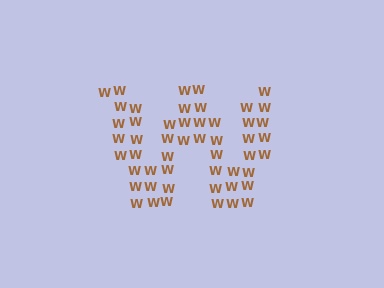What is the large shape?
The large shape is the letter W.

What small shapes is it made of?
It is made of small letter W's.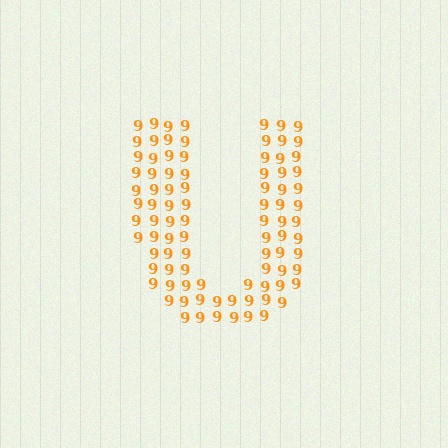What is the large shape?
The large shape is the letter U.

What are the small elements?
The small elements are digit 9's.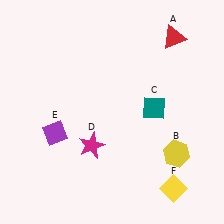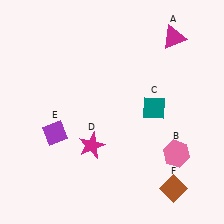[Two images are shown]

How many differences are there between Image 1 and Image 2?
There are 3 differences between the two images.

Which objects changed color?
A changed from red to magenta. B changed from yellow to pink. F changed from yellow to brown.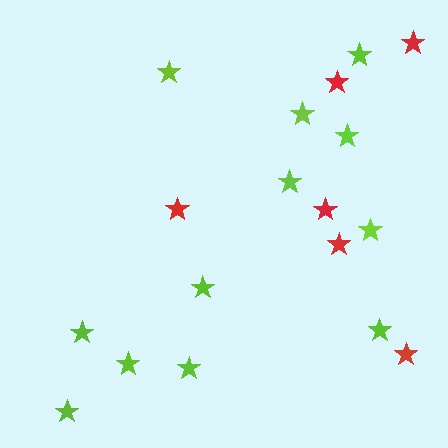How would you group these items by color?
There are 2 groups: one group of red stars (6) and one group of lime stars (12).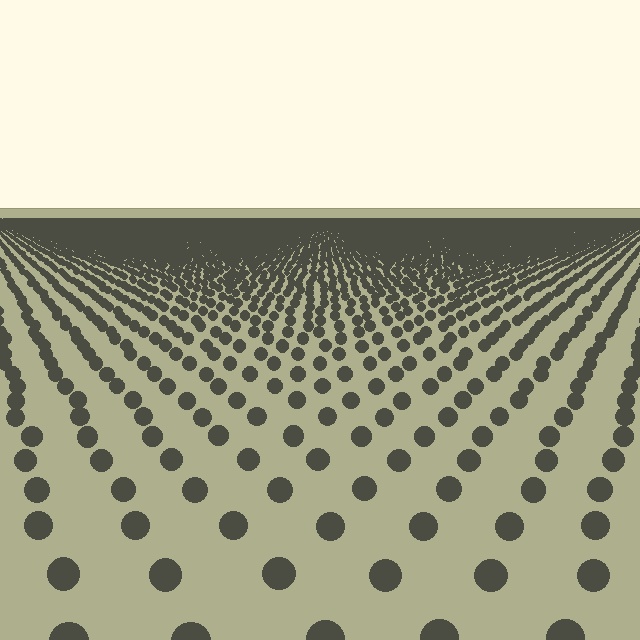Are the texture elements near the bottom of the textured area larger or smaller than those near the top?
Larger. Near the bottom, elements are closer to the viewer and appear at a bigger on-screen size.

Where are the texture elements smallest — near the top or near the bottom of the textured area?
Near the top.